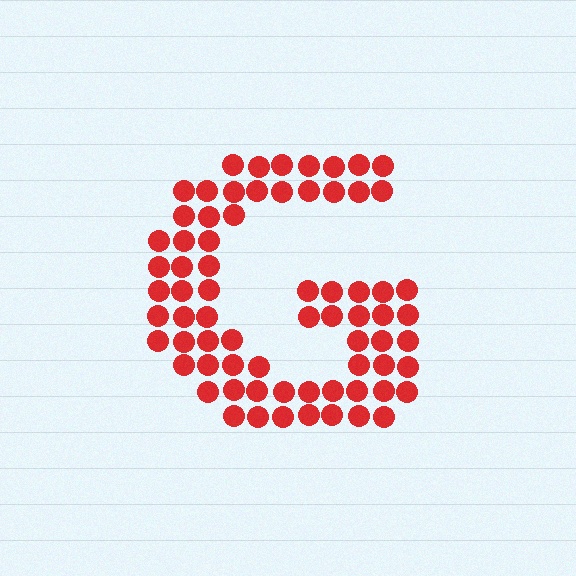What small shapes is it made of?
It is made of small circles.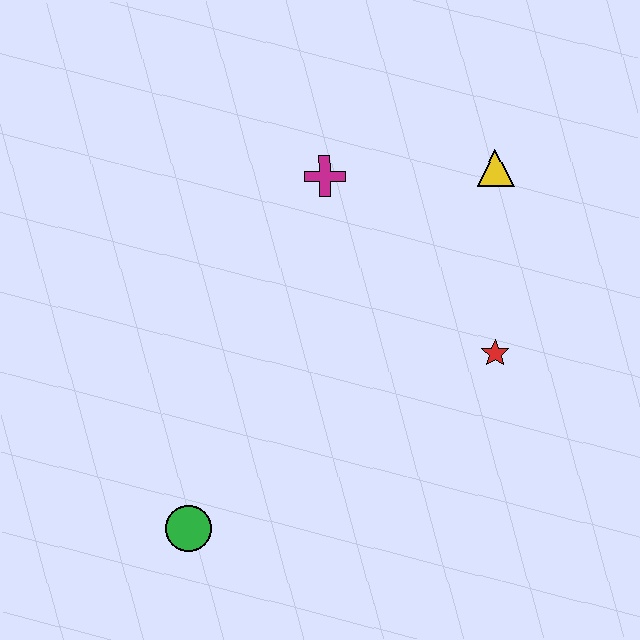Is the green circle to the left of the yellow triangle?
Yes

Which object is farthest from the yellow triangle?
The green circle is farthest from the yellow triangle.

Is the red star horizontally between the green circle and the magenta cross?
No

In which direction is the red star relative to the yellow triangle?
The red star is below the yellow triangle.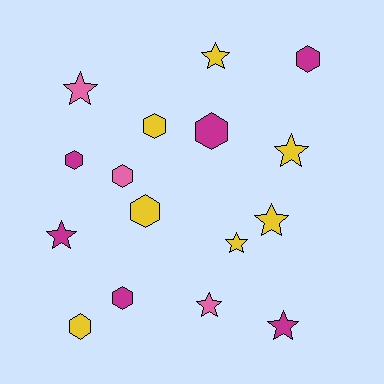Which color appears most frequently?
Yellow, with 7 objects.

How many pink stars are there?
There are 2 pink stars.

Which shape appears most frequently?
Hexagon, with 8 objects.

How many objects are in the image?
There are 16 objects.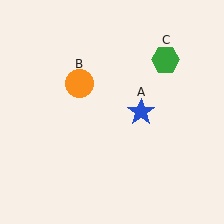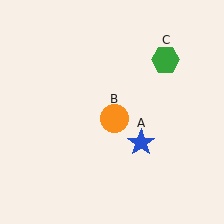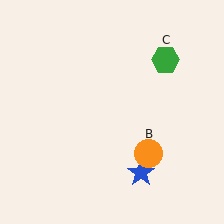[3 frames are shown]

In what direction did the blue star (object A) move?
The blue star (object A) moved down.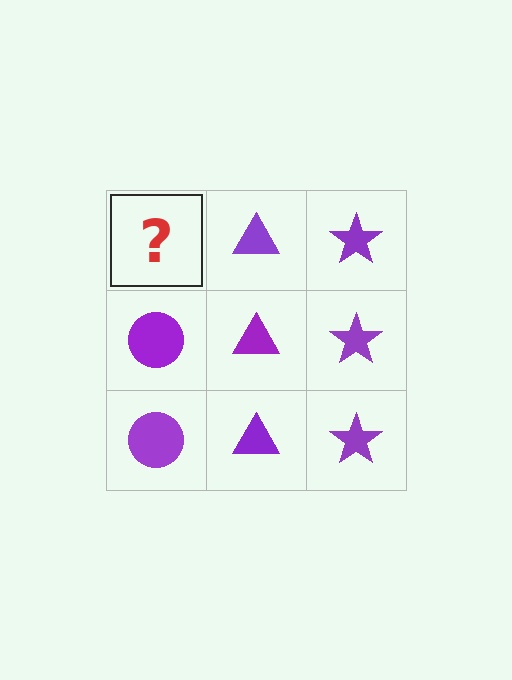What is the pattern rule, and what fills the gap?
The rule is that each column has a consistent shape. The gap should be filled with a purple circle.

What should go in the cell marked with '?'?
The missing cell should contain a purple circle.